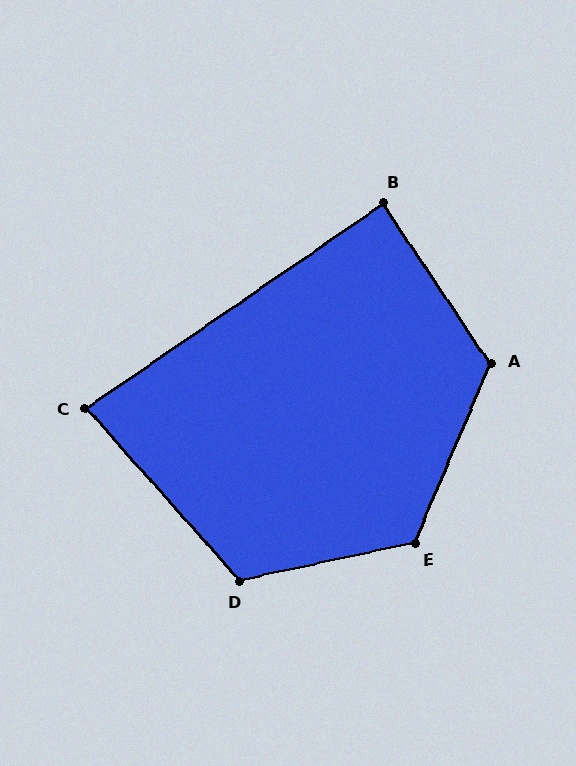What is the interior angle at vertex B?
Approximately 89 degrees (approximately right).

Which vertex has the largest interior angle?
E, at approximately 125 degrees.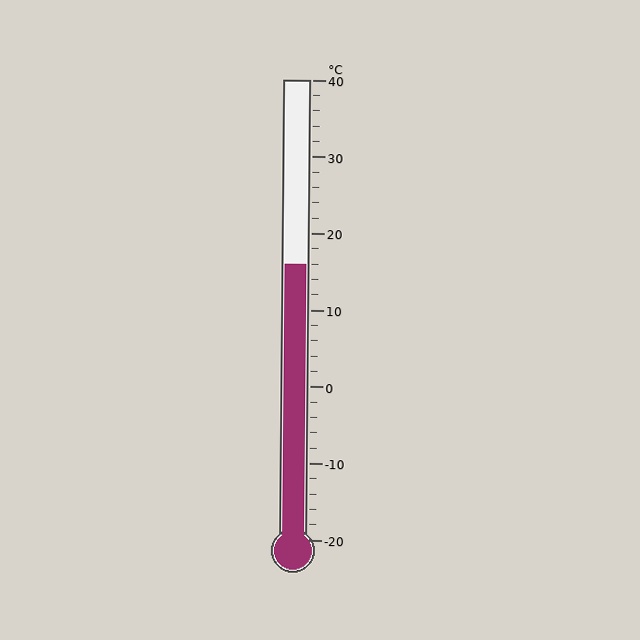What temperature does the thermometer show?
The thermometer shows approximately 16°C.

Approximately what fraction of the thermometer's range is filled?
The thermometer is filled to approximately 60% of its range.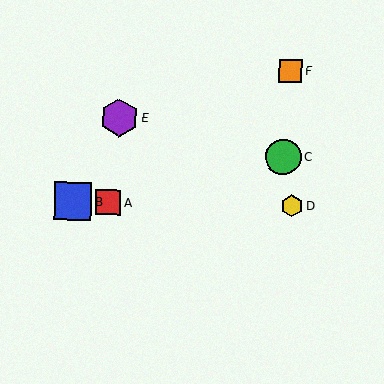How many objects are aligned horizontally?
3 objects (A, B, D) are aligned horizontally.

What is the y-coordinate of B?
Object B is at y≈201.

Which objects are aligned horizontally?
Objects A, B, D are aligned horizontally.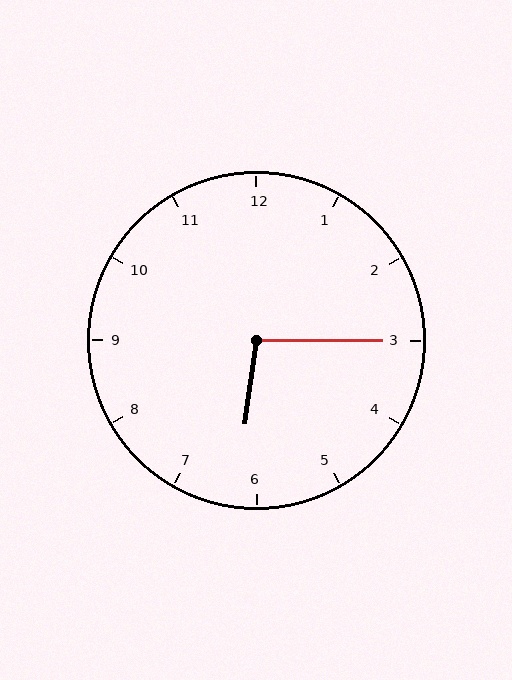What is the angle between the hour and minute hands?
Approximately 98 degrees.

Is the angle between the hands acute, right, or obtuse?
It is obtuse.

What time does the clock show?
6:15.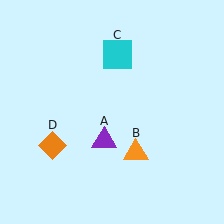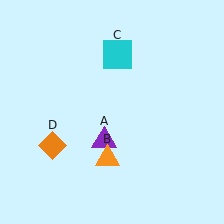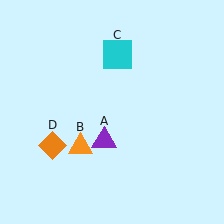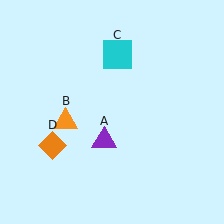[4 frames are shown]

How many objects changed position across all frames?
1 object changed position: orange triangle (object B).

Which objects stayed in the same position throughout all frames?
Purple triangle (object A) and cyan square (object C) and orange diamond (object D) remained stationary.